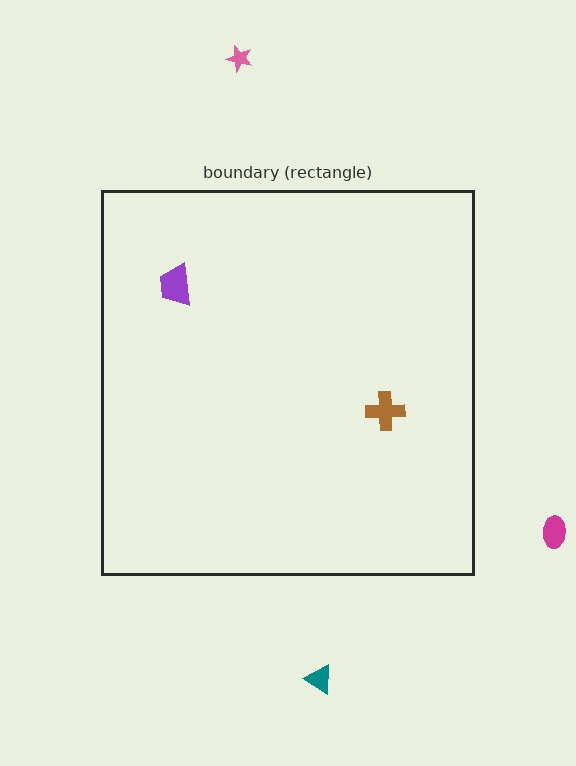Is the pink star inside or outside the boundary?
Outside.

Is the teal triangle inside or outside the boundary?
Outside.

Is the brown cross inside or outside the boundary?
Inside.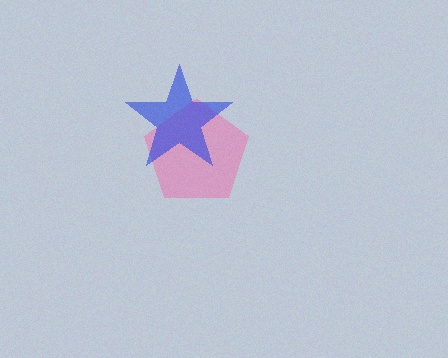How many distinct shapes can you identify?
There are 2 distinct shapes: a pink pentagon, a blue star.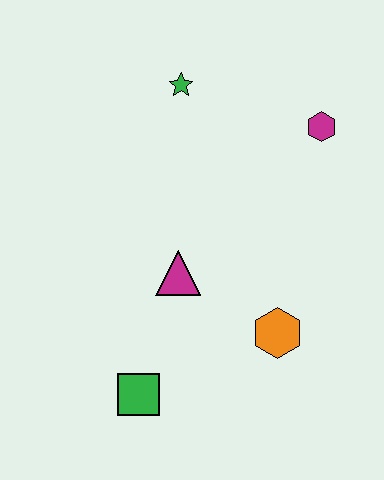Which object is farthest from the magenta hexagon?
The green square is farthest from the magenta hexagon.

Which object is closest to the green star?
The magenta hexagon is closest to the green star.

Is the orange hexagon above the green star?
No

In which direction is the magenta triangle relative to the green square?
The magenta triangle is above the green square.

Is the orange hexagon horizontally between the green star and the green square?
No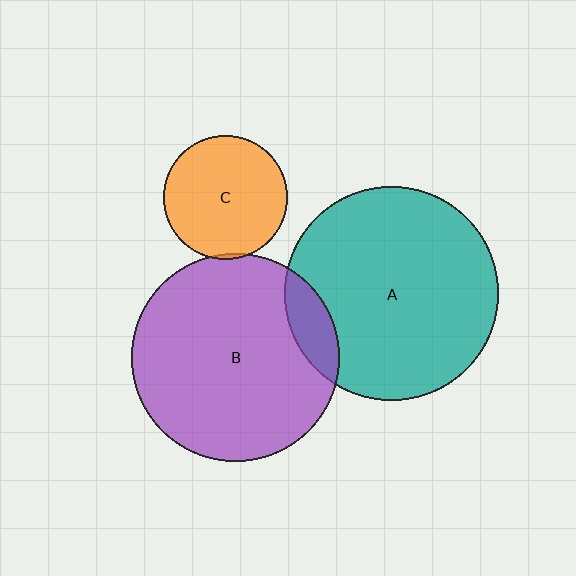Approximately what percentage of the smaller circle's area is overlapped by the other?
Approximately 10%.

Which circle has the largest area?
Circle A (teal).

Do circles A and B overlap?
Yes.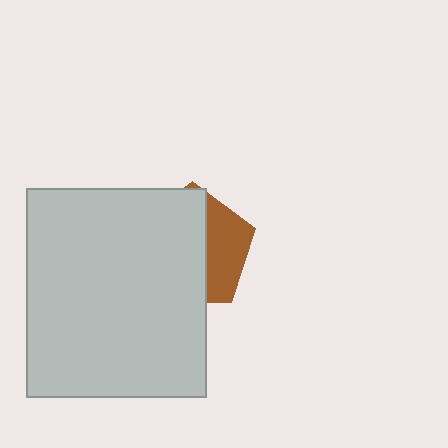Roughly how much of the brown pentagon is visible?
A small part of it is visible (roughly 34%).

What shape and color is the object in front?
The object in front is a light gray rectangle.